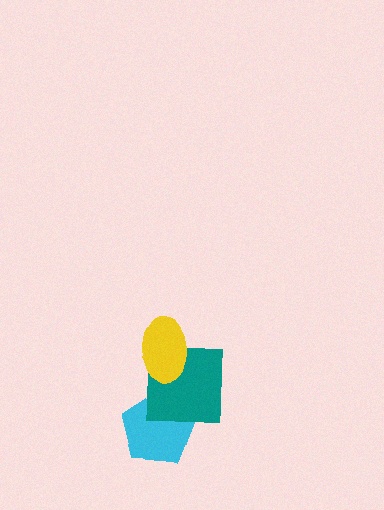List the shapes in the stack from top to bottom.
From top to bottom: the yellow ellipse, the teal square, the cyan pentagon.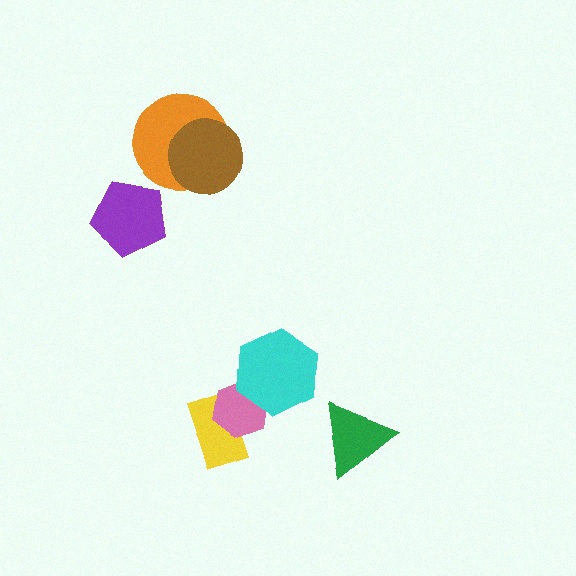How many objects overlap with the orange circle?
1 object overlaps with the orange circle.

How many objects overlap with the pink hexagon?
2 objects overlap with the pink hexagon.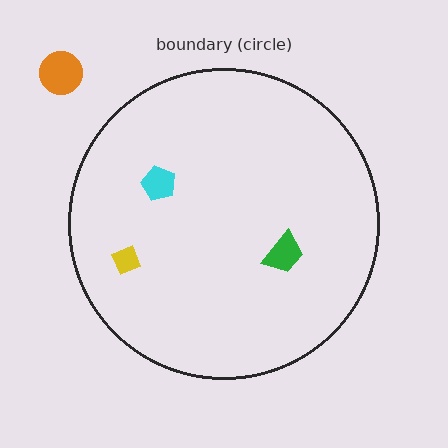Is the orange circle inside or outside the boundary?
Outside.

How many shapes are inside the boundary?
3 inside, 1 outside.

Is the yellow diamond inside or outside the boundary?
Inside.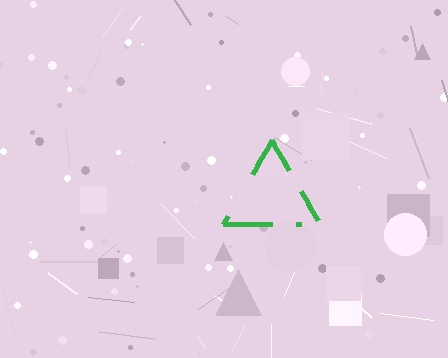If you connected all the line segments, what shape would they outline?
They would outline a triangle.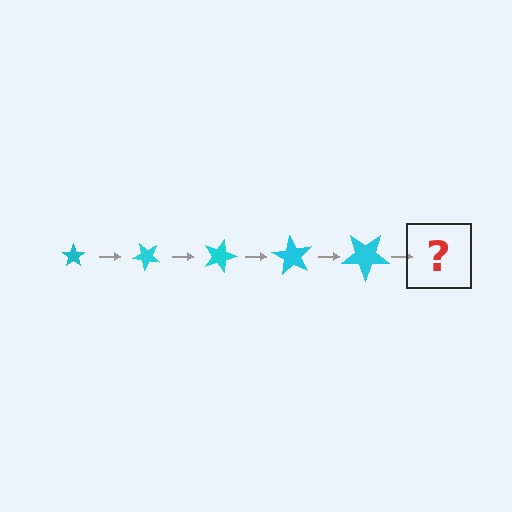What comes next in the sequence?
The next element should be a star, larger than the previous one and rotated 225 degrees from the start.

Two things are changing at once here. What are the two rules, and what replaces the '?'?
The two rules are that the star grows larger each step and it rotates 45 degrees each step. The '?' should be a star, larger than the previous one and rotated 225 degrees from the start.